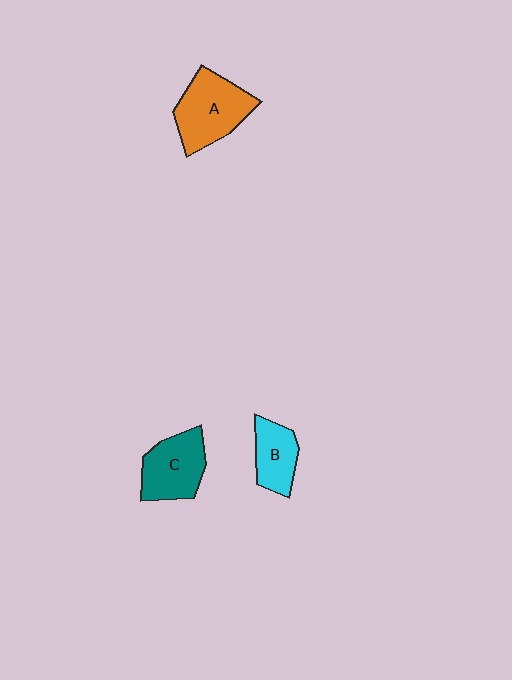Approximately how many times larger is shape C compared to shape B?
Approximately 1.4 times.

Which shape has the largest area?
Shape A (orange).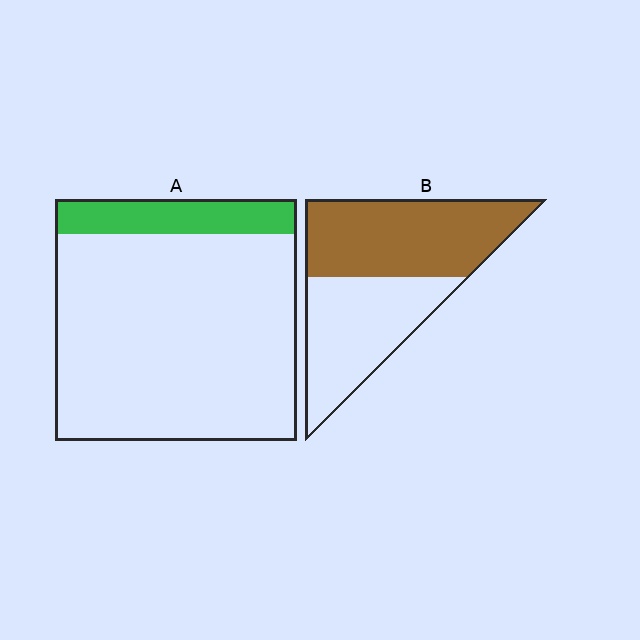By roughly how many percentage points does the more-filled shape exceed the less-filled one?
By roughly 40 percentage points (B over A).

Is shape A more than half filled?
No.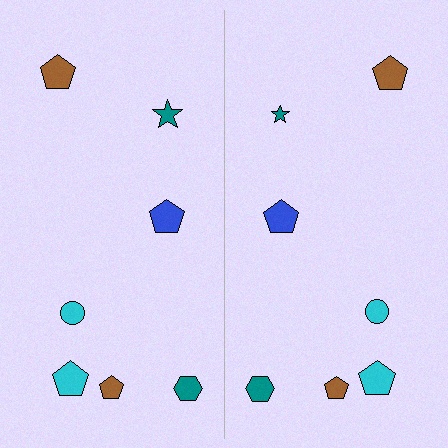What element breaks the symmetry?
The teal star on the right side has a different size than its mirror counterpart.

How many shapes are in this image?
There are 14 shapes in this image.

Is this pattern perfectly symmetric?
No, the pattern is not perfectly symmetric. The teal star on the right side has a different size than its mirror counterpart.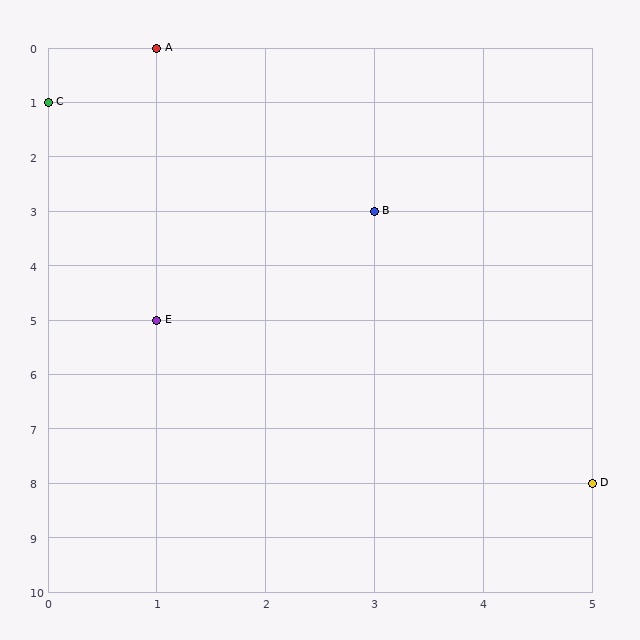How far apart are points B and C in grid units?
Points B and C are 3 columns and 2 rows apart (about 3.6 grid units diagonally).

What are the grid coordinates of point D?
Point D is at grid coordinates (5, 8).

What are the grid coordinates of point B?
Point B is at grid coordinates (3, 3).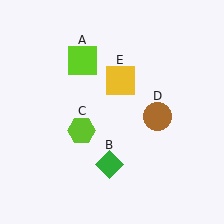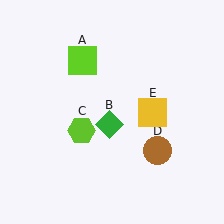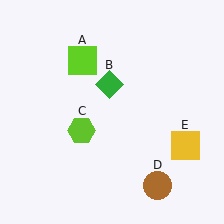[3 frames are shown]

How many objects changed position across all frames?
3 objects changed position: green diamond (object B), brown circle (object D), yellow square (object E).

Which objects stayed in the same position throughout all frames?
Lime square (object A) and lime hexagon (object C) remained stationary.